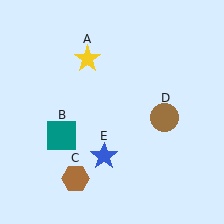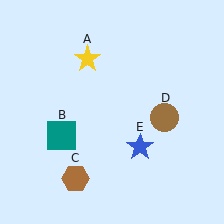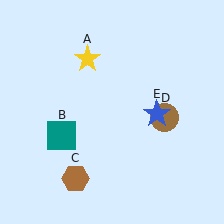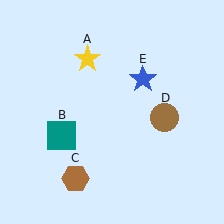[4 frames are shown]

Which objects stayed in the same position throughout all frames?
Yellow star (object A) and teal square (object B) and brown hexagon (object C) and brown circle (object D) remained stationary.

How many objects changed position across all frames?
1 object changed position: blue star (object E).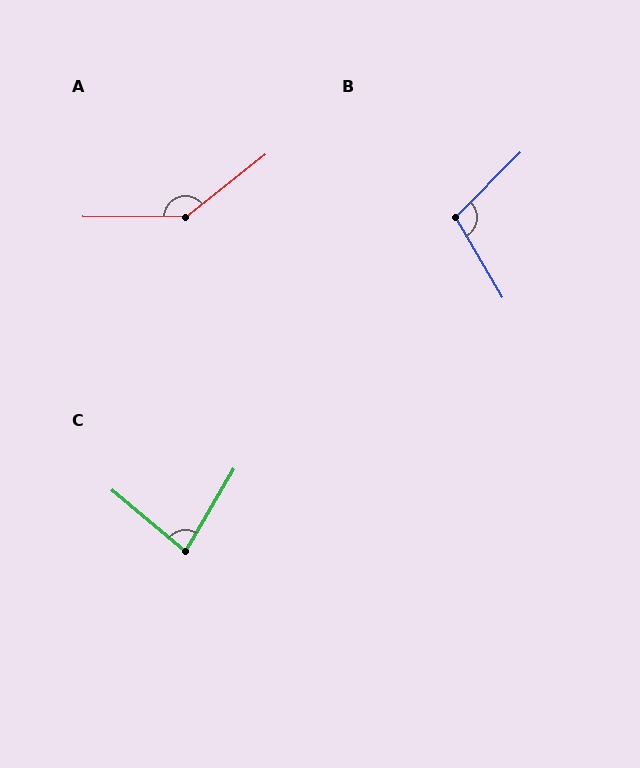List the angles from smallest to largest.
C (80°), B (104°), A (142°).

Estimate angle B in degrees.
Approximately 104 degrees.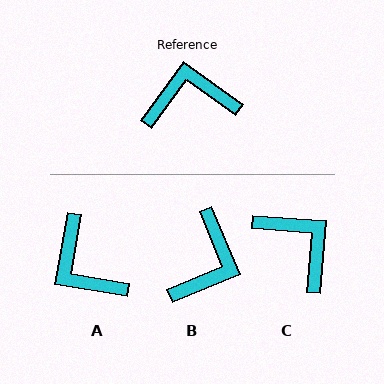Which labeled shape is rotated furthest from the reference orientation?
B, about 121 degrees away.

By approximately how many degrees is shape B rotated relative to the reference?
Approximately 121 degrees clockwise.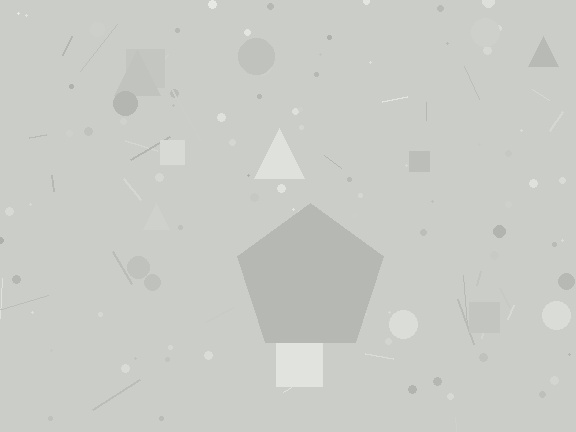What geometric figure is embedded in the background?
A pentagon is embedded in the background.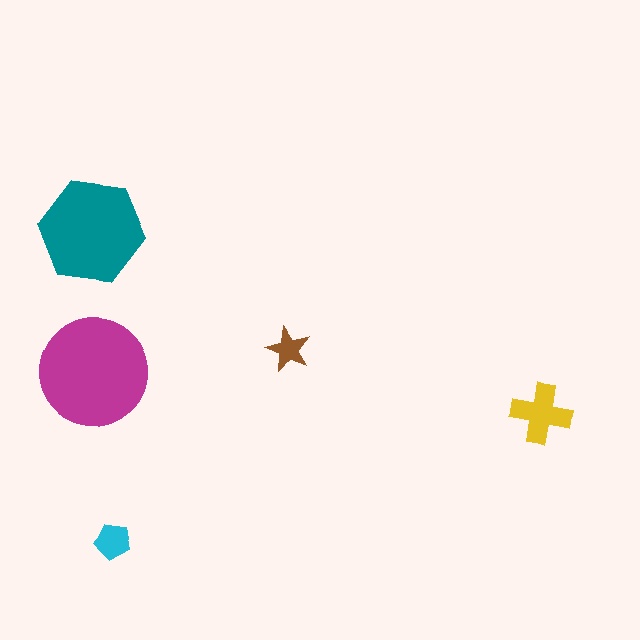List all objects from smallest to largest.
The brown star, the cyan pentagon, the yellow cross, the teal hexagon, the magenta circle.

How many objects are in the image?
There are 5 objects in the image.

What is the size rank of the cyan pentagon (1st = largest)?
4th.